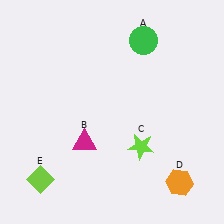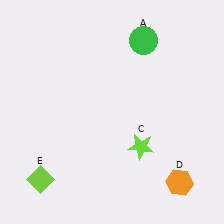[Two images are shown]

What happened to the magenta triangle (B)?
The magenta triangle (B) was removed in Image 2. It was in the bottom-left area of Image 1.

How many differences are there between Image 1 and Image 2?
There is 1 difference between the two images.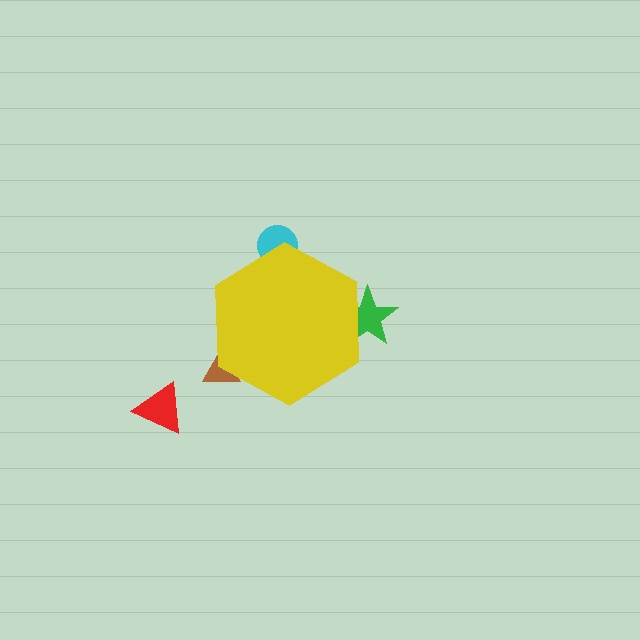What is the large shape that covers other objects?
A yellow hexagon.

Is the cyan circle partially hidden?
Yes, the cyan circle is partially hidden behind the yellow hexagon.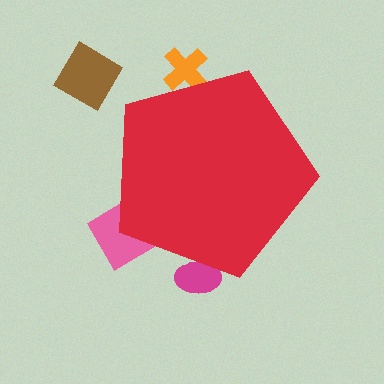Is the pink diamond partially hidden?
Yes, the pink diamond is partially hidden behind the red pentagon.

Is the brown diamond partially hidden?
No, the brown diamond is fully visible.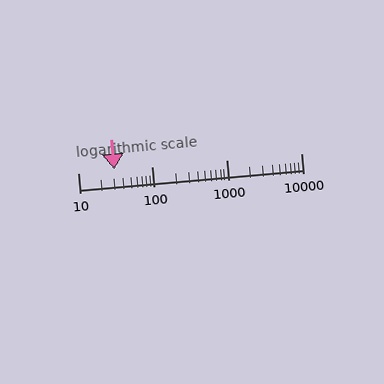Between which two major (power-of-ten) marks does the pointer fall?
The pointer is between 10 and 100.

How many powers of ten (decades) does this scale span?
The scale spans 3 decades, from 10 to 10000.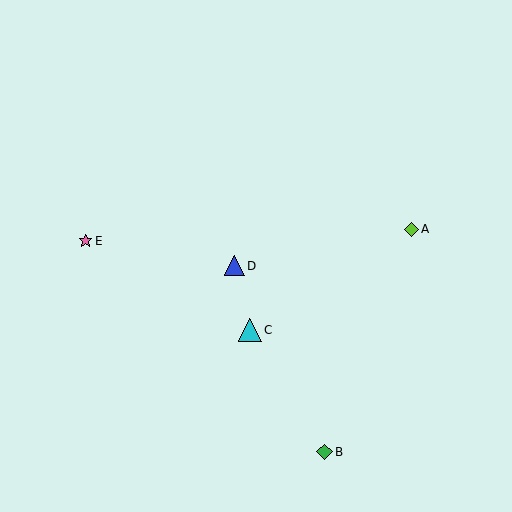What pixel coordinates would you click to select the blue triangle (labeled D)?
Click at (234, 266) to select the blue triangle D.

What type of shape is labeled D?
Shape D is a blue triangle.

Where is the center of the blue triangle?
The center of the blue triangle is at (234, 266).